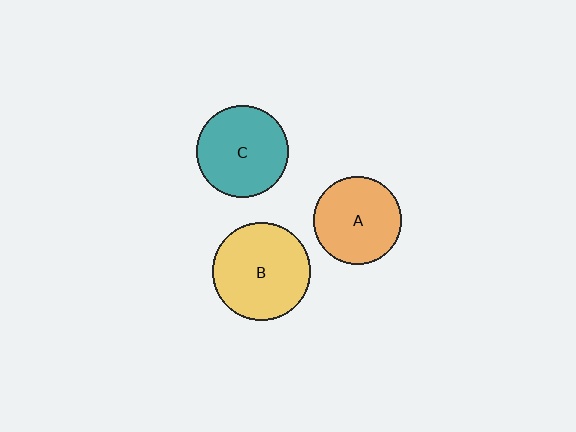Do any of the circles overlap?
No, none of the circles overlap.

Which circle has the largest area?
Circle B (yellow).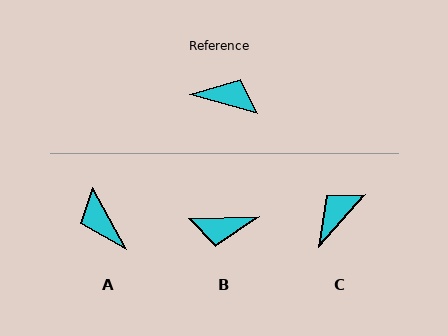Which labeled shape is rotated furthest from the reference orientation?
B, about 163 degrees away.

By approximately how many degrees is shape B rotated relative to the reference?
Approximately 163 degrees clockwise.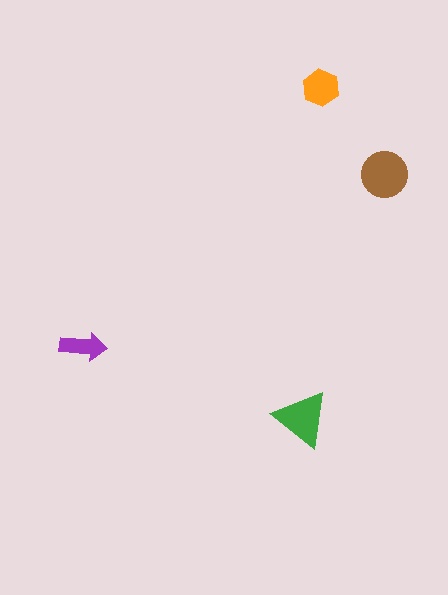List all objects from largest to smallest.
The brown circle, the green triangle, the orange hexagon, the purple arrow.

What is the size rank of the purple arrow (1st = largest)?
4th.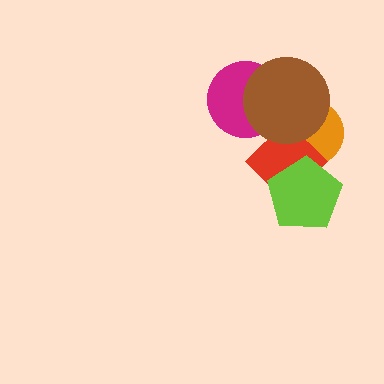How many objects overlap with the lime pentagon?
2 objects overlap with the lime pentagon.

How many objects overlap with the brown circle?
3 objects overlap with the brown circle.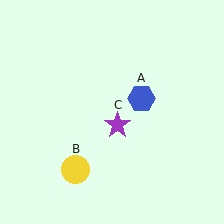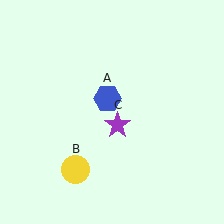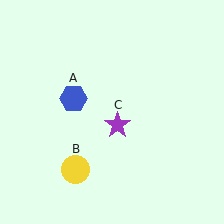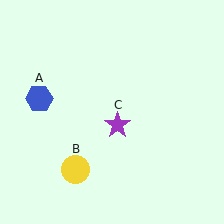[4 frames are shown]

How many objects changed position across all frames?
1 object changed position: blue hexagon (object A).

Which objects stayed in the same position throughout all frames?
Yellow circle (object B) and purple star (object C) remained stationary.